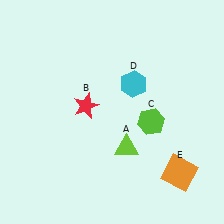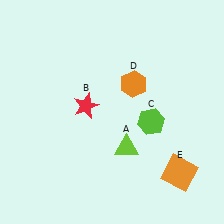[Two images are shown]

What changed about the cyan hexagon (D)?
In Image 1, D is cyan. In Image 2, it changed to orange.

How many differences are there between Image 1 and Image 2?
There is 1 difference between the two images.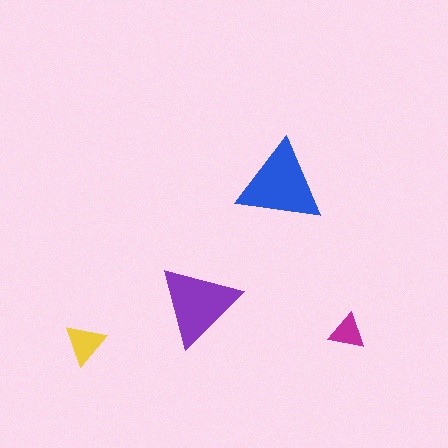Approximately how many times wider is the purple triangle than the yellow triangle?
About 2 times wider.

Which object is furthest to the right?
The magenta triangle is rightmost.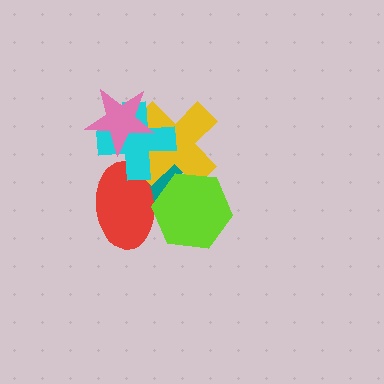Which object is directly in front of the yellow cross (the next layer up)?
The lime hexagon is directly in front of the yellow cross.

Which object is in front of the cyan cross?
The pink star is in front of the cyan cross.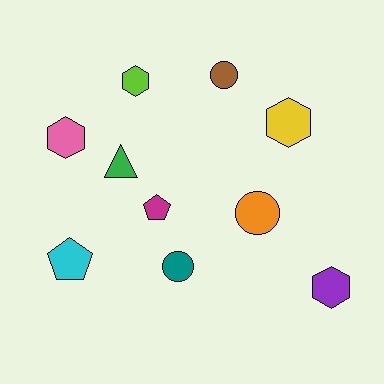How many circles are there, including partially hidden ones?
There are 3 circles.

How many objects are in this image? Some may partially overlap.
There are 10 objects.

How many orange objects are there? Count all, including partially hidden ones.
There is 1 orange object.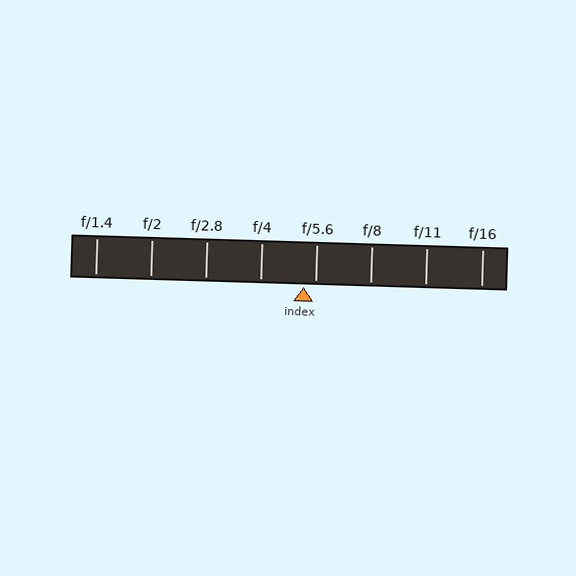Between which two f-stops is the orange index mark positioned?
The index mark is between f/4 and f/5.6.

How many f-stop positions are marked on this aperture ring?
There are 8 f-stop positions marked.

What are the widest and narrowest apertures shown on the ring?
The widest aperture shown is f/1.4 and the narrowest is f/16.